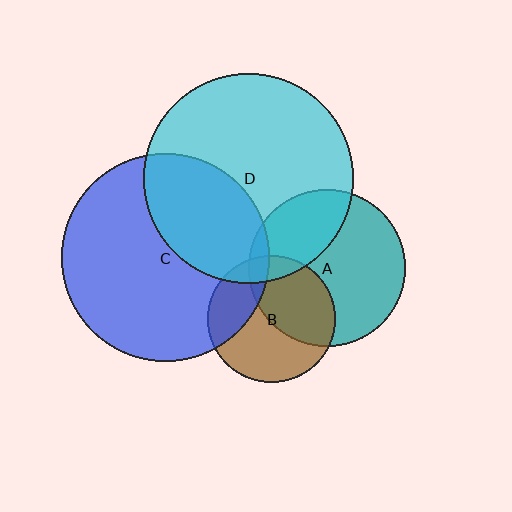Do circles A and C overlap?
Yes.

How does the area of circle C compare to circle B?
Approximately 2.6 times.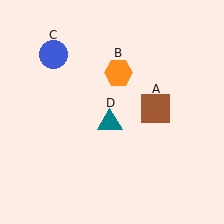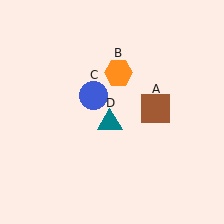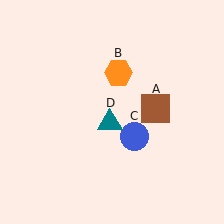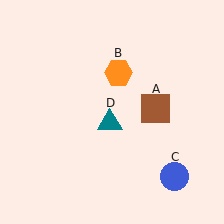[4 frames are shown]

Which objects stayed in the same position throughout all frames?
Brown square (object A) and orange hexagon (object B) and teal triangle (object D) remained stationary.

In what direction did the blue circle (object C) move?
The blue circle (object C) moved down and to the right.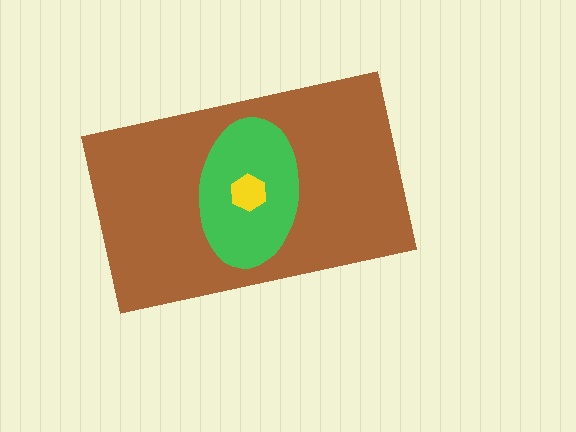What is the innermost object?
The yellow hexagon.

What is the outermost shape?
The brown rectangle.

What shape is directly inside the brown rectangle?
The green ellipse.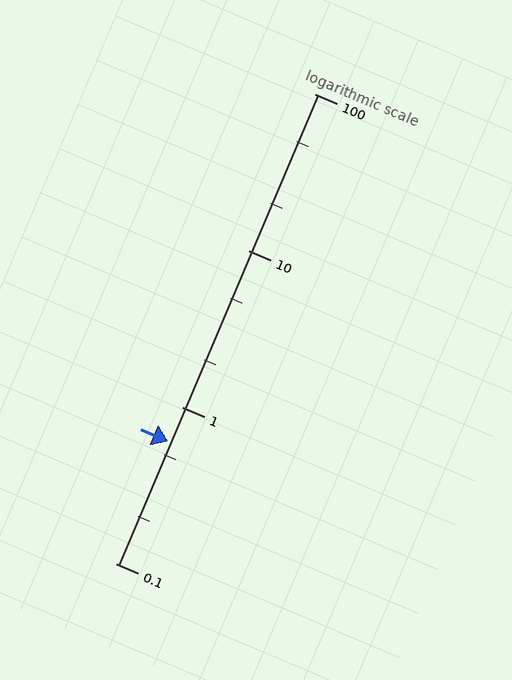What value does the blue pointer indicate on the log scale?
The pointer indicates approximately 0.6.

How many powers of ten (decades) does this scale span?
The scale spans 3 decades, from 0.1 to 100.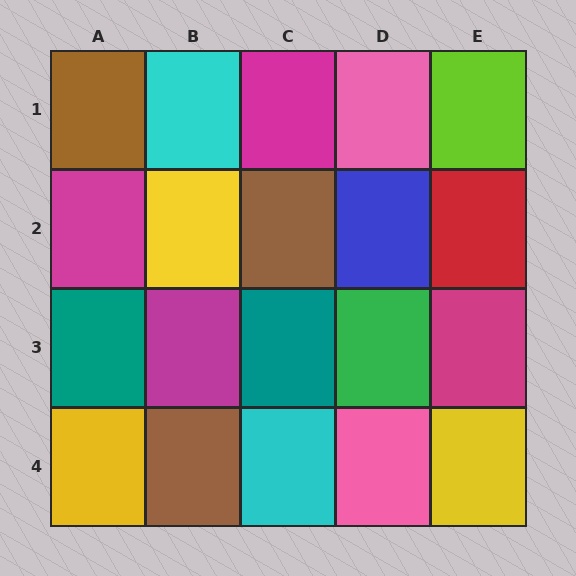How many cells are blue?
1 cell is blue.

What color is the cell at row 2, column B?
Yellow.